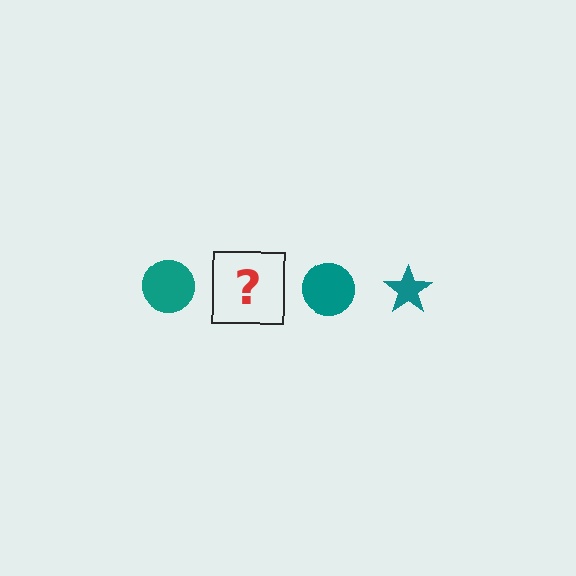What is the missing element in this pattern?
The missing element is a teal star.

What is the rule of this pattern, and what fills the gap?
The rule is that the pattern cycles through circle, star shapes in teal. The gap should be filled with a teal star.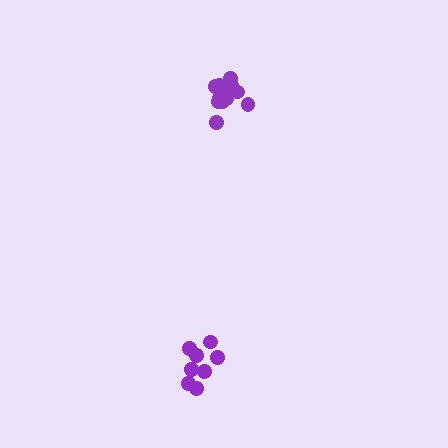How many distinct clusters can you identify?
There are 2 distinct clusters.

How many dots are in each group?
Group 1: 8 dots, Group 2: 12 dots (20 total).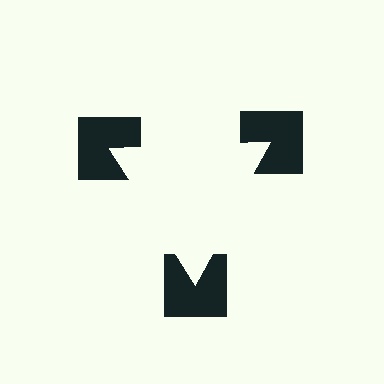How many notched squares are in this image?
There are 3 — one at each vertex of the illusory triangle.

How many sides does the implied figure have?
3 sides.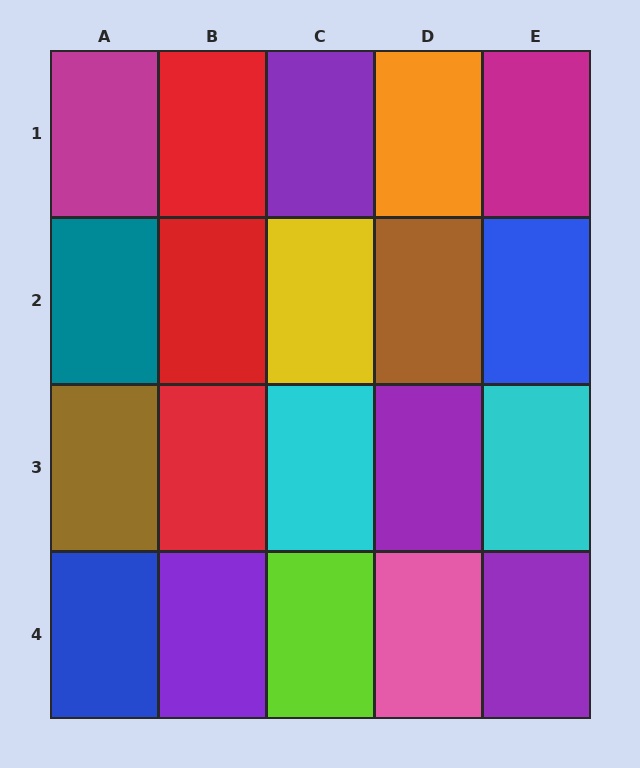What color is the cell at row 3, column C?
Cyan.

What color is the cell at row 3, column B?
Red.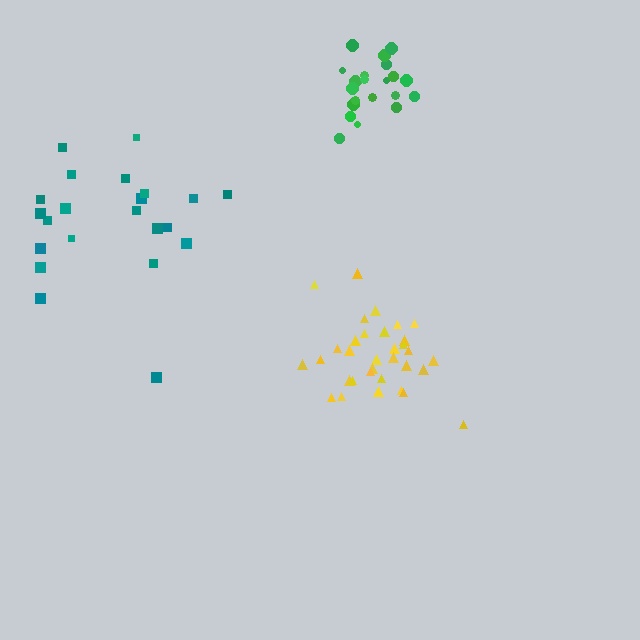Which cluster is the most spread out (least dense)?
Teal.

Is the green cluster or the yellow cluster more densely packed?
Green.